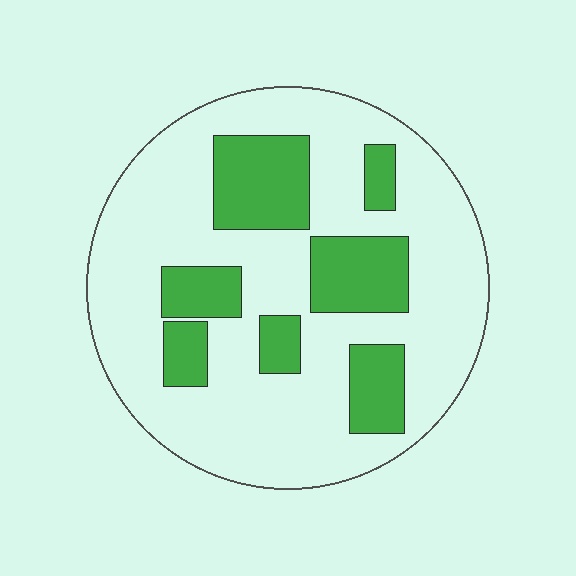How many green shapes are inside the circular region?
7.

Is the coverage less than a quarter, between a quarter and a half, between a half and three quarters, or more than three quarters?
Between a quarter and a half.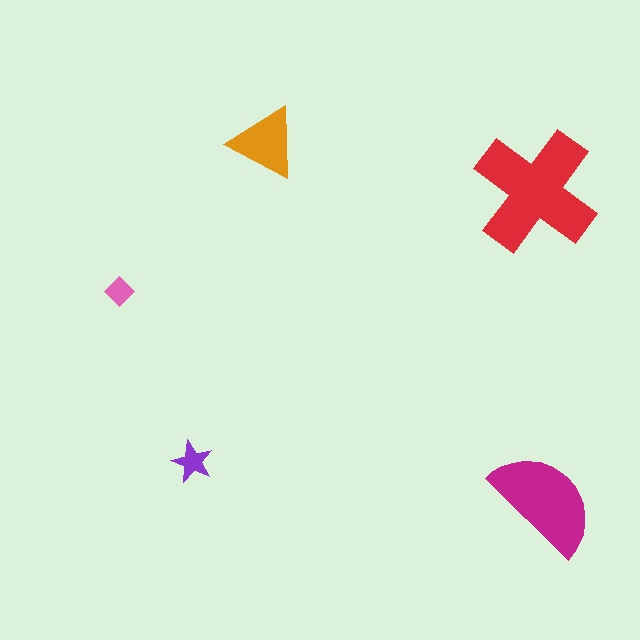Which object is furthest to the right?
The magenta semicircle is rightmost.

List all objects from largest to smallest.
The red cross, the magenta semicircle, the orange triangle, the purple star, the pink diamond.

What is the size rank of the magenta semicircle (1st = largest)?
2nd.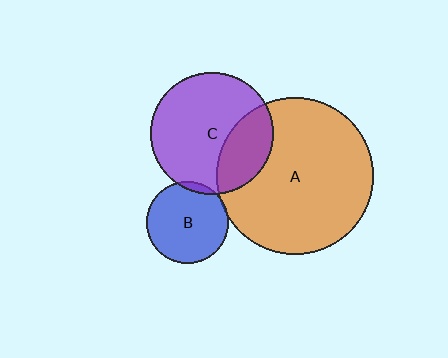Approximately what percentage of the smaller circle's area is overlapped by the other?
Approximately 5%.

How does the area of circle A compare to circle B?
Approximately 3.6 times.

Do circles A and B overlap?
Yes.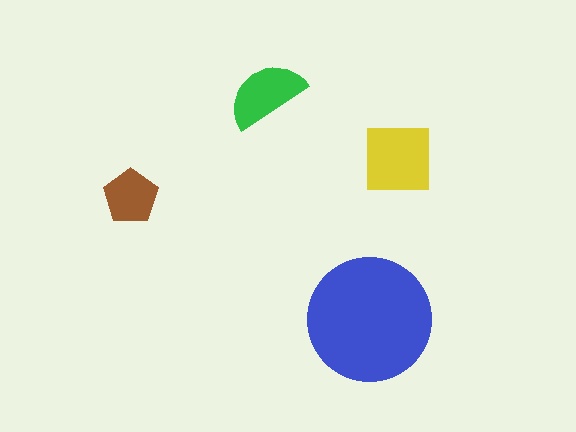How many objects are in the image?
There are 4 objects in the image.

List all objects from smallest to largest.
The brown pentagon, the green semicircle, the yellow square, the blue circle.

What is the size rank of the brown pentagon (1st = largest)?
4th.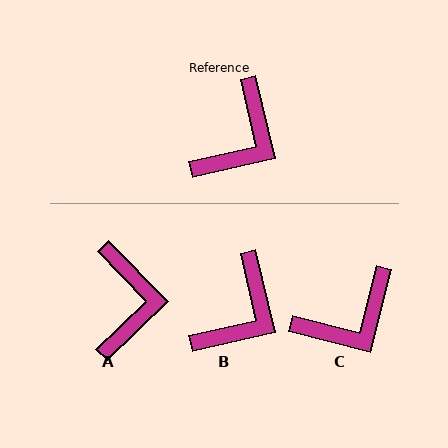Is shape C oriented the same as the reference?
No, it is off by about 27 degrees.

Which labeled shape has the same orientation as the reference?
B.